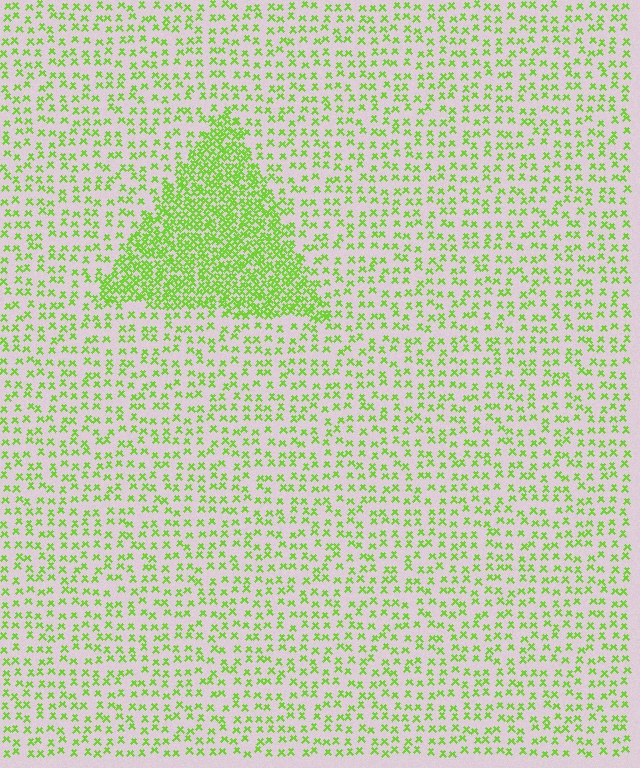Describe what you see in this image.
The image contains small lime elements arranged at two different densities. A triangle-shaped region is visible where the elements are more densely packed than the surrounding area.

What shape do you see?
I see a triangle.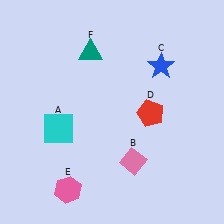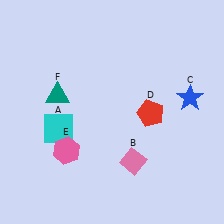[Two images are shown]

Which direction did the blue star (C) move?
The blue star (C) moved down.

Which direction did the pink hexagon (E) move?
The pink hexagon (E) moved up.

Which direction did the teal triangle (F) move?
The teal triangle (F) moved down.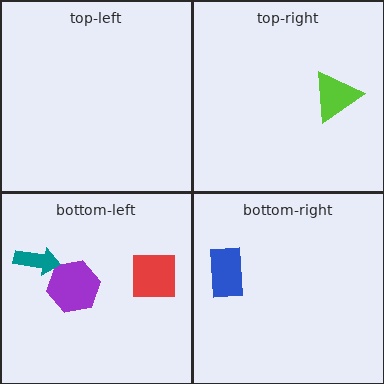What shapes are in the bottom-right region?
The blue rectangle.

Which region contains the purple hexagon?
The bottom-left region.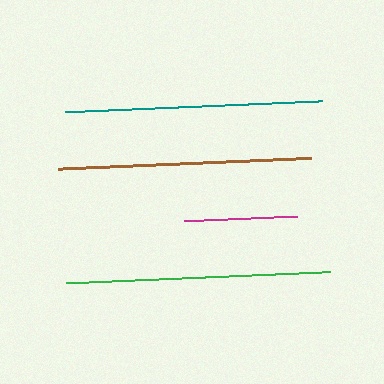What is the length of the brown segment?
The brown segment is approximately 253 pixels long.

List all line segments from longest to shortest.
From longest to shortest: green, teal, brown, magenta.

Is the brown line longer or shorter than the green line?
The green line is longer than the brown line.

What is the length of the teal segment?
The teal segment is approximately 257 pixels long.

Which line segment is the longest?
The green line is the longest at approximately 265 pixels.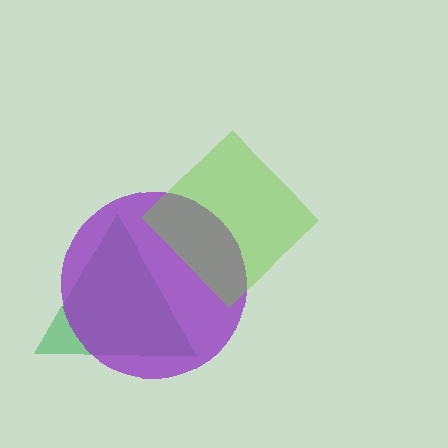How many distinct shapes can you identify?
There are 3 distinct shapes: a green triangle, a purple circle, a lime diamond.